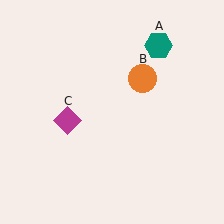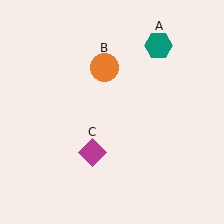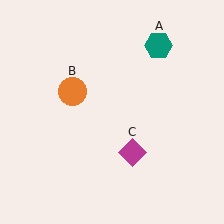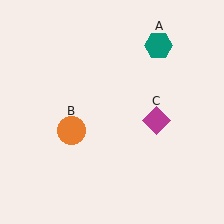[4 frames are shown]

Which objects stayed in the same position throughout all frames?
Teal hexagon (object A) remained stationary.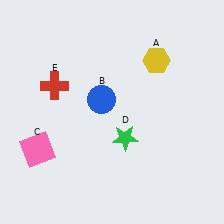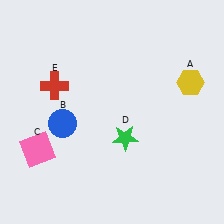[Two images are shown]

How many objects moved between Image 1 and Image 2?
2 objects moved between the two images.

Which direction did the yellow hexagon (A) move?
The yellow hexagon (A) moved right.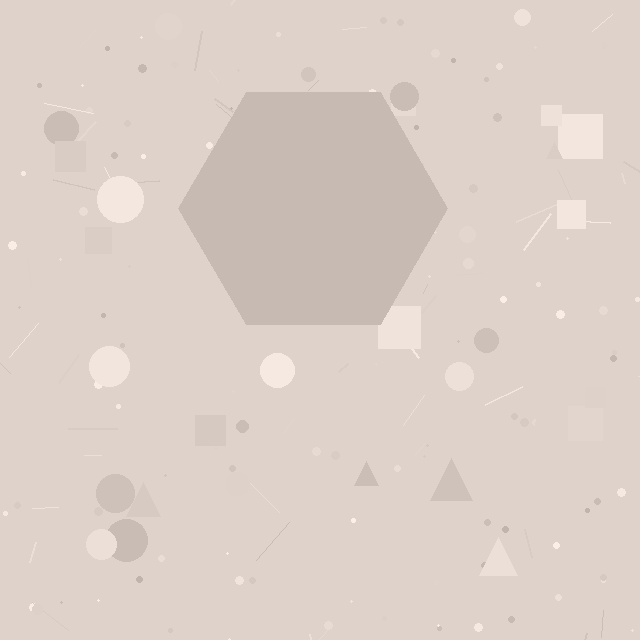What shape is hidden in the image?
A hexagon is hidden in the image.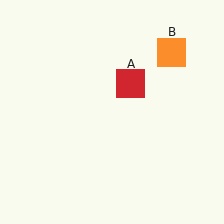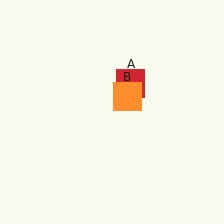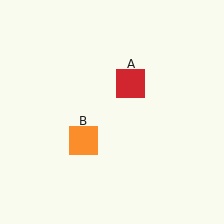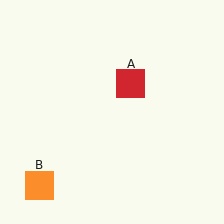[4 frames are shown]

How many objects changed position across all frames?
1 object changed position: orange square (object B).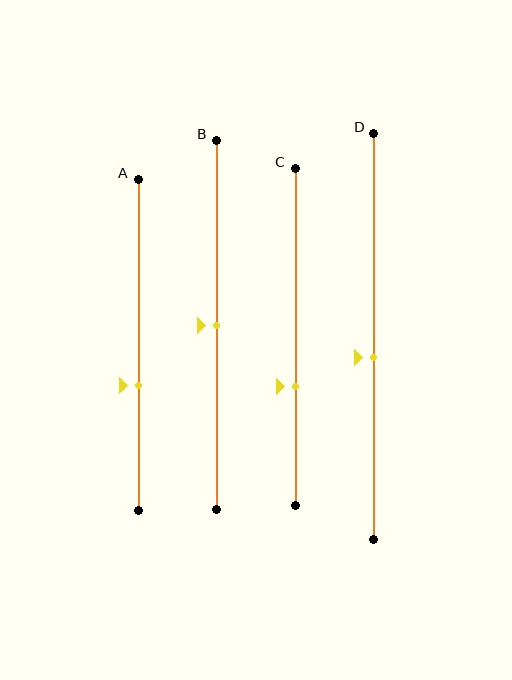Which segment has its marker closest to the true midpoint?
Segment B has its marker closest to the true midpoint.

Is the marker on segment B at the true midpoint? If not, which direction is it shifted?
Yes, the marker on segment B is at the true midpoint.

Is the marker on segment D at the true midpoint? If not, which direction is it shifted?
No, the marker on segment D is shifted downward by about 5% of the segment length.